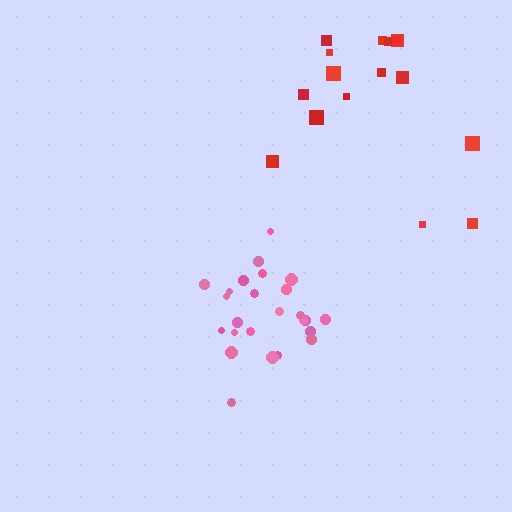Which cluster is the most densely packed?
Pink.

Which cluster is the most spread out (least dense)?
Red.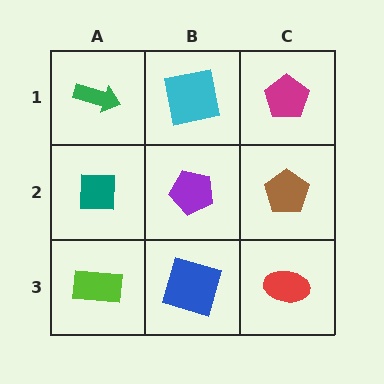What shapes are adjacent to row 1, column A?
A teal square (row 2, column A), a cyan square (row 1, column B).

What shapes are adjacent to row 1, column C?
A brown pentagon (row 2, column C), a cyan square (row 1, column B).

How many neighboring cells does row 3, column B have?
3.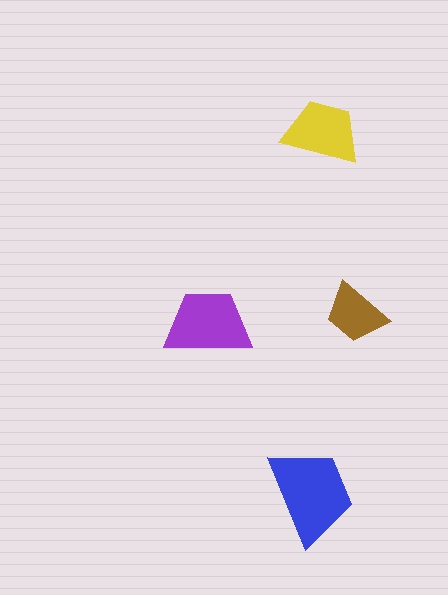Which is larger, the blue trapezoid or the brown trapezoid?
The blue one.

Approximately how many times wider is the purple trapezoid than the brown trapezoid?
About 1.5 times wider.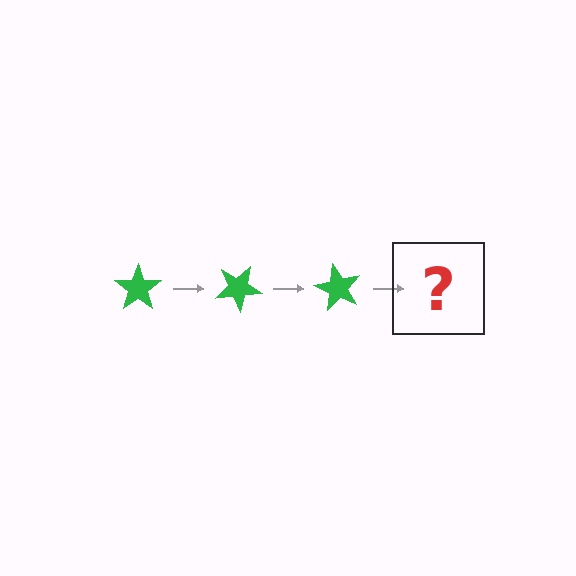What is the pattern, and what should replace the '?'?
The pattern is that the star rotates 30 degrees each step. The '?' should be a green star rotated 90 degrees.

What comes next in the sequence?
The next element should be a green star rotated 90 degrees.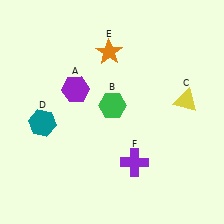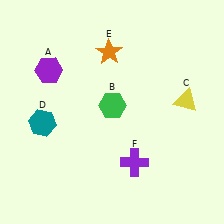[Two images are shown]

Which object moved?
The purple hexagon (A) moved left.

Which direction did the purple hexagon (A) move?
The purple hexagon (A) moved left.